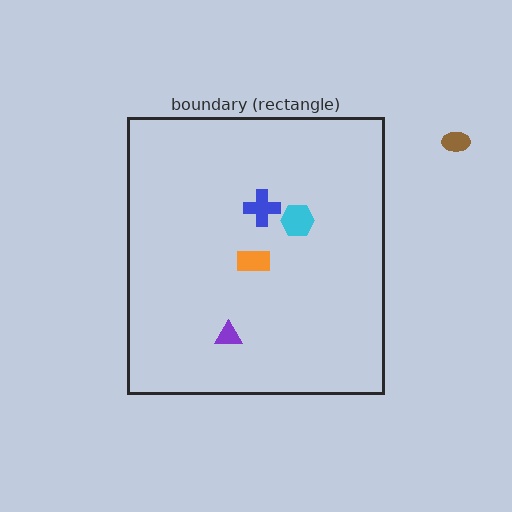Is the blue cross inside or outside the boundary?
Inside.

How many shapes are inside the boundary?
4 inside, 1 outside.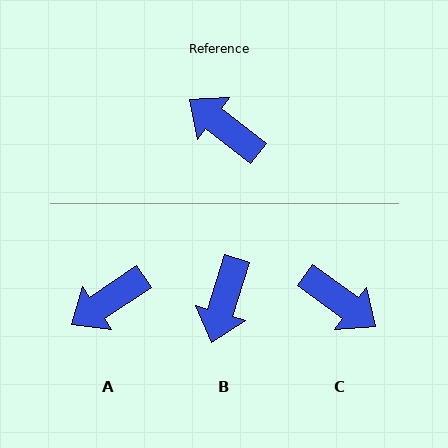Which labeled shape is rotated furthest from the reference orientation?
C, about 178 degrees away.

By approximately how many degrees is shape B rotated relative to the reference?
Approximately 111 degrees counter-clockwise.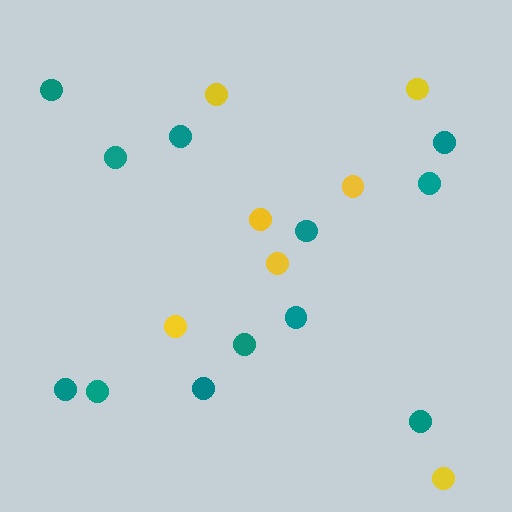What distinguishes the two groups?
There are 2 groups: one group of yellow circles (7) and one group of teal circles (12).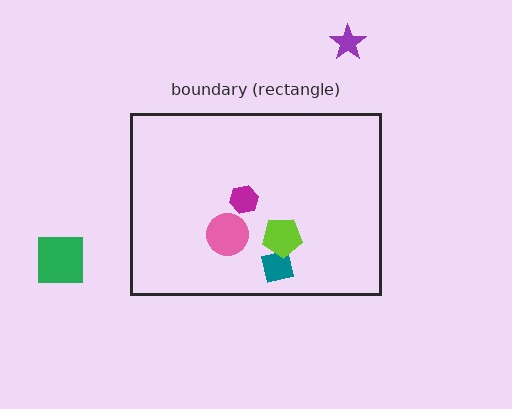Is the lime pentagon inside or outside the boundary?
Inside.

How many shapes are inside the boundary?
4 inside, 2 outside.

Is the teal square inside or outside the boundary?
Inside.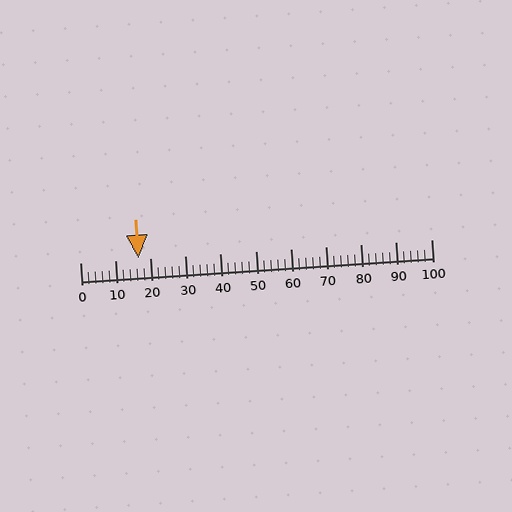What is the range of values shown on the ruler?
The ruler shows values from 0 to 100.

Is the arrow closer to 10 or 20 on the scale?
The arrow is closer to 20.